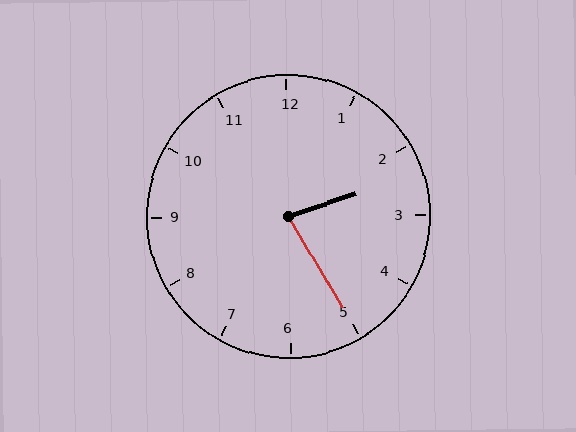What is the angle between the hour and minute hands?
Approximately 78 degrees.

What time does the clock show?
2:25.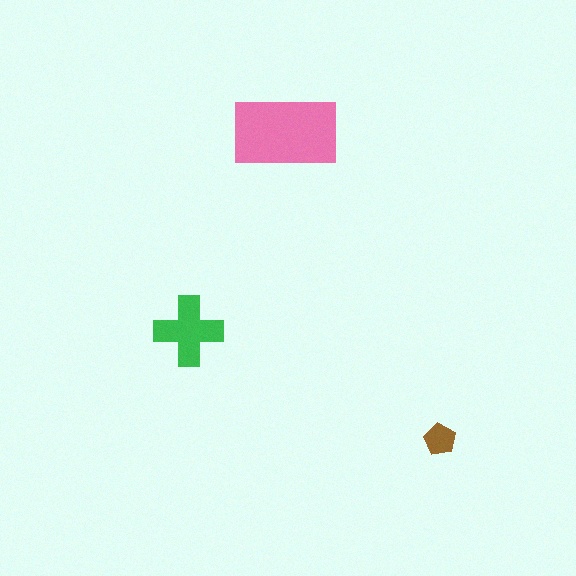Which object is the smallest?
The brown pentagon.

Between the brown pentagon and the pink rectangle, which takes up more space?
The pink rectangle.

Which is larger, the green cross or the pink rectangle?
The pink rectangle.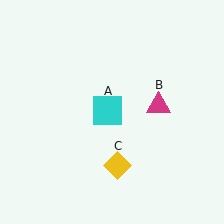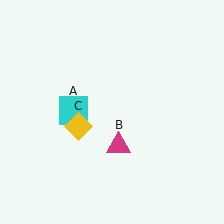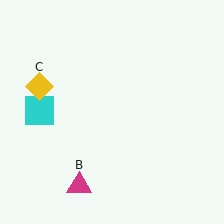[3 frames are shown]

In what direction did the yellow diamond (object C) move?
The yellow diamond (object C) moved up and to the left.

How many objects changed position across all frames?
3 objects changed position: cyan square (object A), magenta triangle (object B), yellow diamond (object C).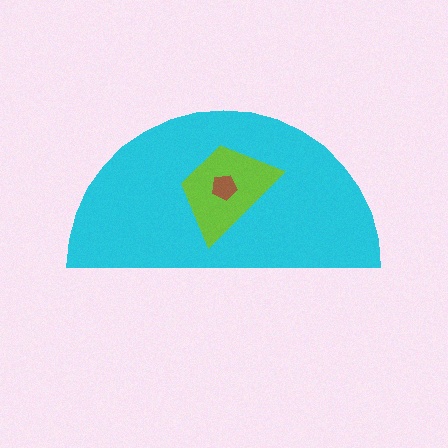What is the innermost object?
The brown pentagon.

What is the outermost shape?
The cyan semicircle.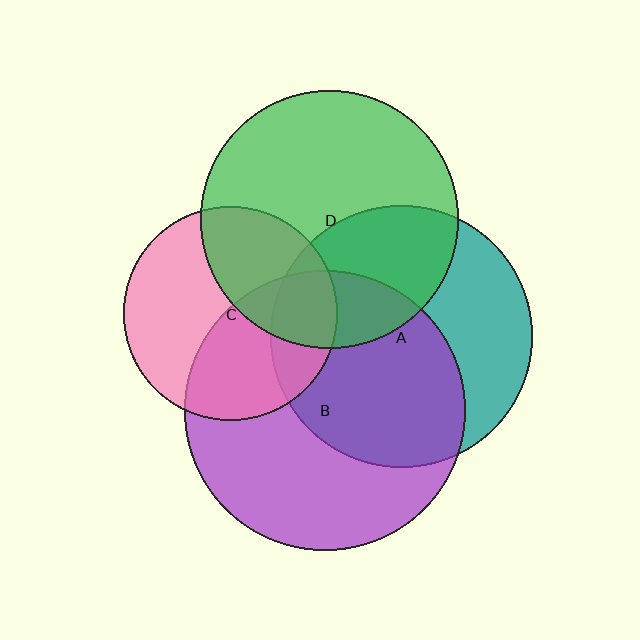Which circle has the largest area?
Circle B (purple).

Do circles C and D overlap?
Yes.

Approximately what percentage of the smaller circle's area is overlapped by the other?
Approximately 35%.